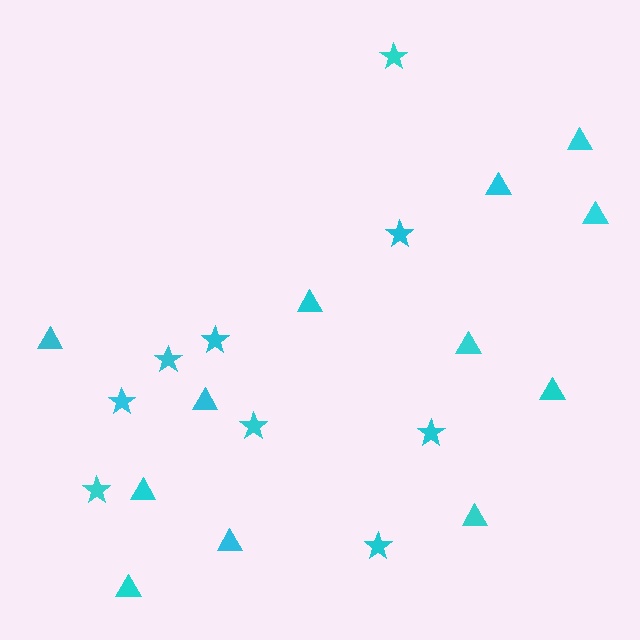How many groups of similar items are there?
There are 2 groups: one group of stars (9) and one group of triangles (12).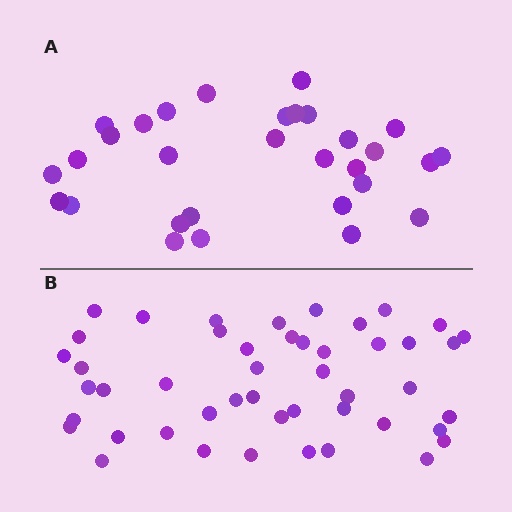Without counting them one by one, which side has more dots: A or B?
Region B (the bottom region) has more dots.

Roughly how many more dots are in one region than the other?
Region B has approximately 15 more dots than region A.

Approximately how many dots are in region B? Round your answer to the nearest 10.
About 50 dots. (The exact count is 47, which rounds to 50.)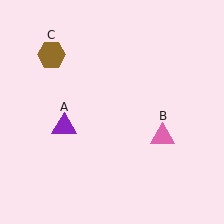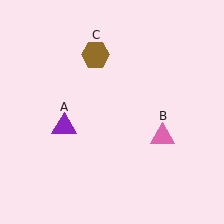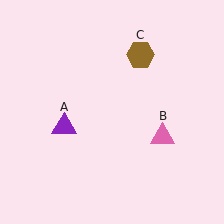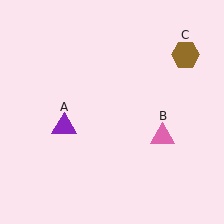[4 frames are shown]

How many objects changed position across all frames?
1 object changed position: brown hexagon (object C).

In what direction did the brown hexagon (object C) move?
The brown hexagon (object C) moved right.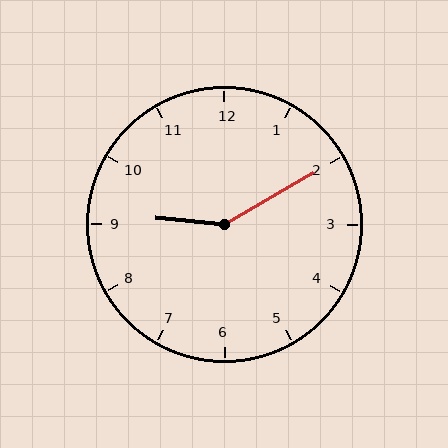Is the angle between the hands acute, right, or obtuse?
It is obtuse.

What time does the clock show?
9:10.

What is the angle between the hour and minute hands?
Approximately 145 degrees.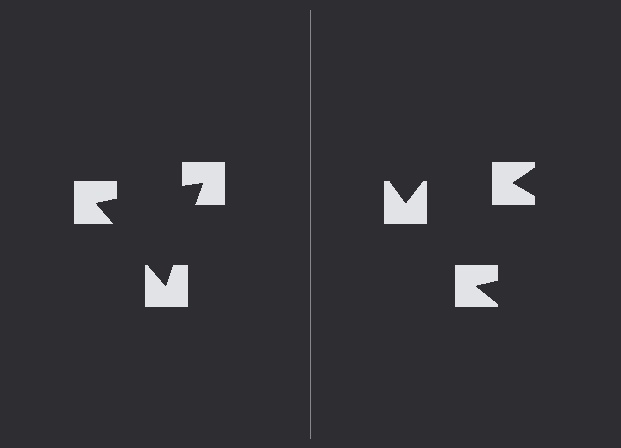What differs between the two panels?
The notched squares are positioned identically on both sides; only the wedge orientations differ. On the left they align to a triangle; on the right they are misaligned.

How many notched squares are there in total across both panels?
6 — 3 on each side.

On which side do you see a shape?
An illusory triangle appears on the left side. On the right side the wedge cuts are rotated, so no coherent shape forms.